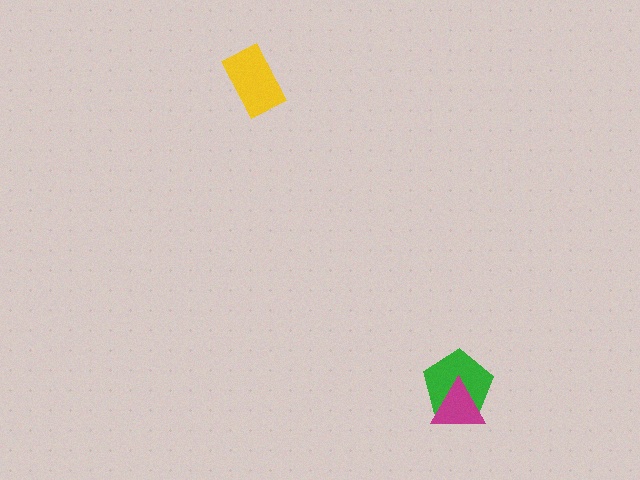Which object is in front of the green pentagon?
The magenta triangle is in front of the green pentagon.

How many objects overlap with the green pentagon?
1 object overlaps with the green pentagon.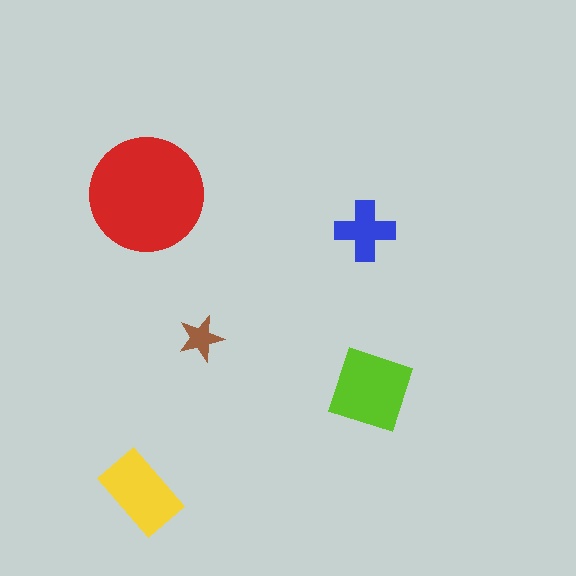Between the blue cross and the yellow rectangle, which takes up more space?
The yellow rectangle.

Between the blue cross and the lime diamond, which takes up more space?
The lime diamond.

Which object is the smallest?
The brown star.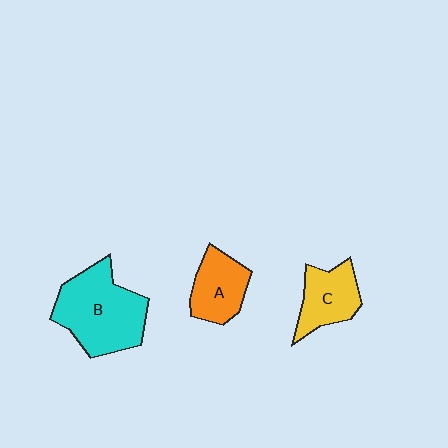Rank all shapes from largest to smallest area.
From largest to smallest: B (cyan), C (yellow), A (orange).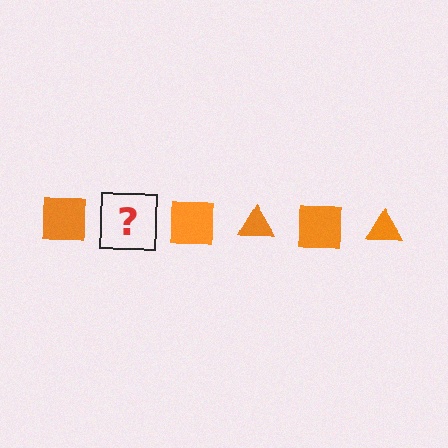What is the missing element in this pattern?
The missing element is an orange triangle.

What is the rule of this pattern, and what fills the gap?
The rule is that the pattern cycles through square, triangle shapes in orange. The gap should be filled with an orange triangle.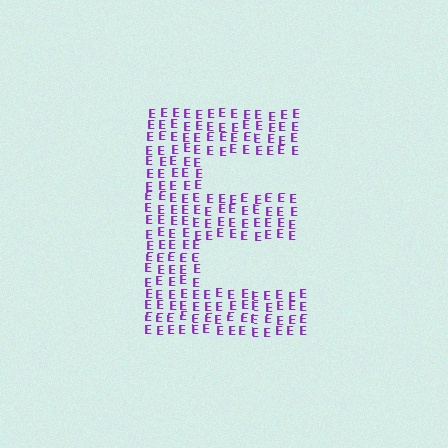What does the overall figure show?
The overall figure shows the letter E.